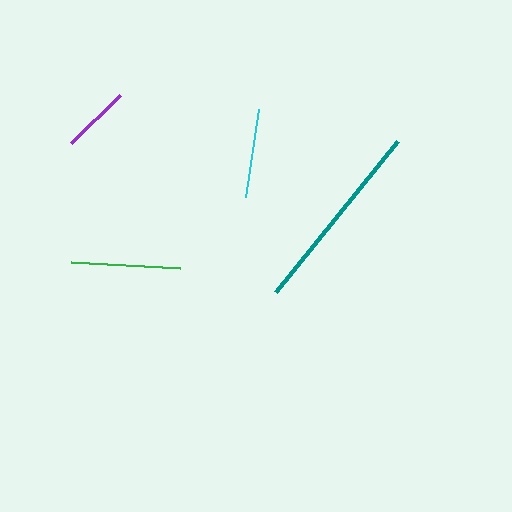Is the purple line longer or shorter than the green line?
The green line is longer than the purple line.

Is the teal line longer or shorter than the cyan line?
The teal line is longer than the cyan line.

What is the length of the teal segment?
The teal segment is approximately 194 pixels long.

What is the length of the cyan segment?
The cyan segment is approximately 89 pixels long.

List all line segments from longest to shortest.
From longest to shortest: teal, green, cyan, purple.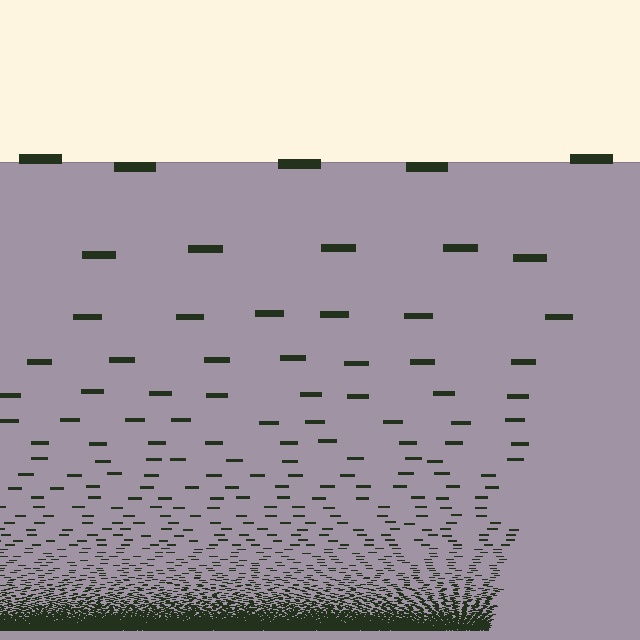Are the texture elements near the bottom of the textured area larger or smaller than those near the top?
Smaller. The gradient is inverted — elements near the bottom are smaller and denser.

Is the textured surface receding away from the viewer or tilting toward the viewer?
The surface appears to tilt toward the viewer. Texture elements get larger and sparser toward the top.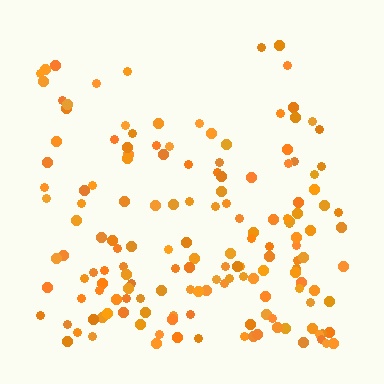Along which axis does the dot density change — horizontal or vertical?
Vertical.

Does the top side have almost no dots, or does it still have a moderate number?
Still a moderate number, just noticeably fewer than the bottom.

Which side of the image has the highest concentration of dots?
The bottom.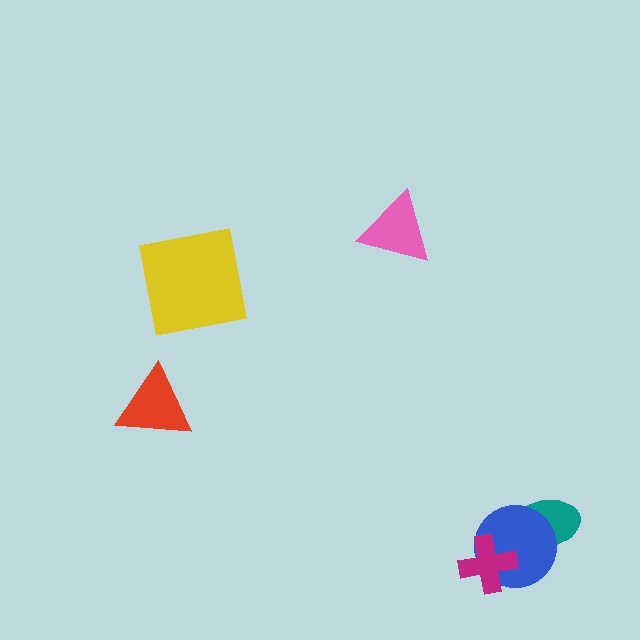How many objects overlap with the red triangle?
0 objects overlap with the red triangle.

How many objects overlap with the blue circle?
2 objects overlap with the blue circle.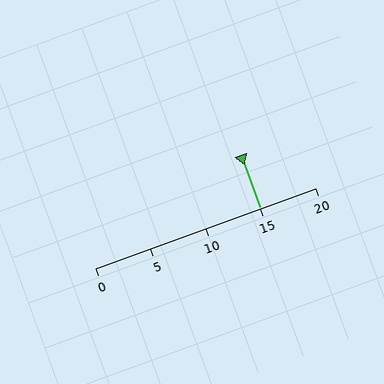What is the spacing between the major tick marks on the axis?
The major ticks are spaced 5 apart.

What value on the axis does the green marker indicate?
The marker indicates approximately 15.